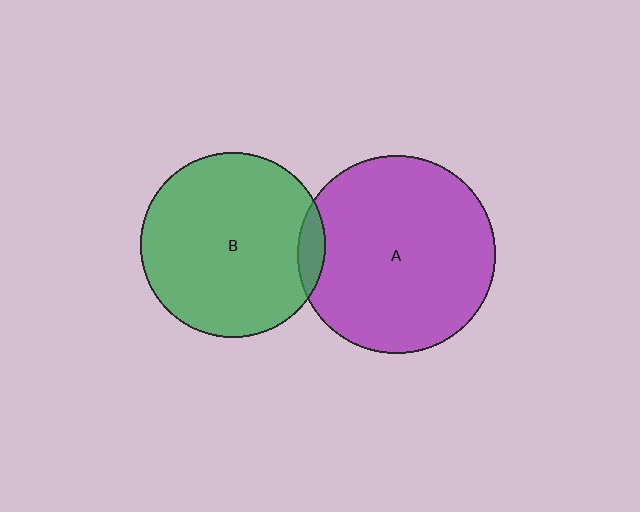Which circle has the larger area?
Circle A (purple).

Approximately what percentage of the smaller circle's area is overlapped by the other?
Approximately 5%.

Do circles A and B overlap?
Yes.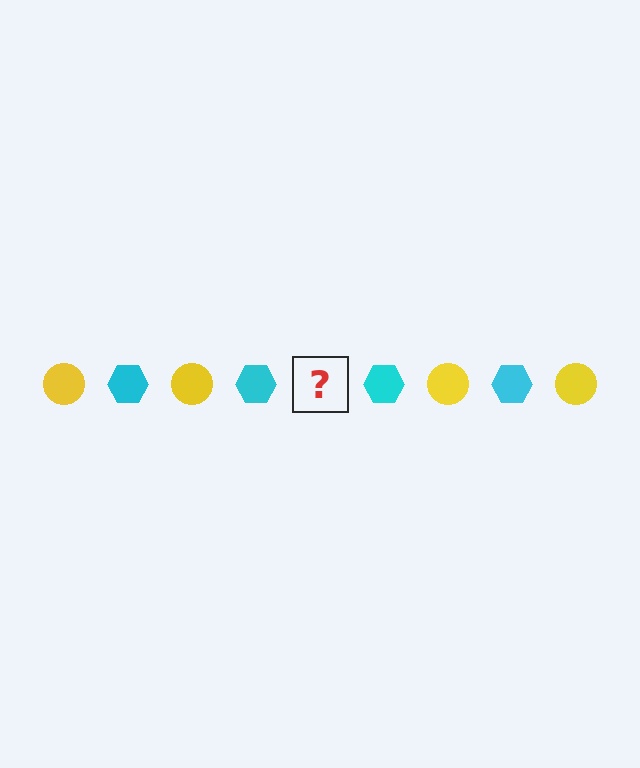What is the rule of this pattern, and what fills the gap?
The rule is that the pattern alternates between yellow circle and cyan hexagon. The gap should be filled with a yellow circle.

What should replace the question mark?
The question mark should be replaced with a yellow circle.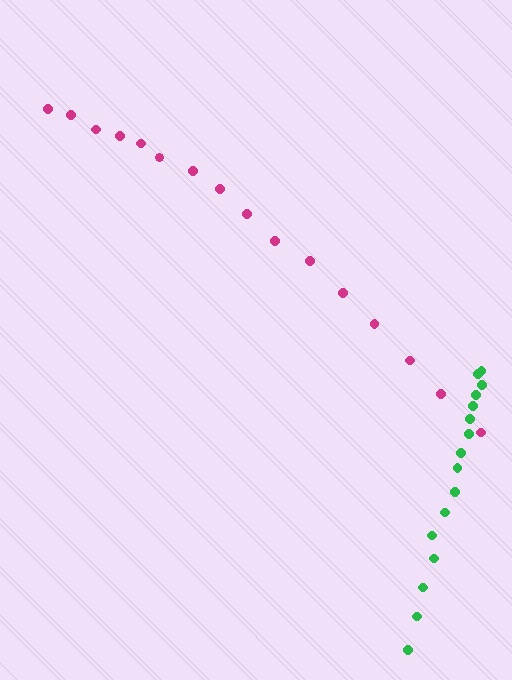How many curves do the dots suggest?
There are 2 distinct paths.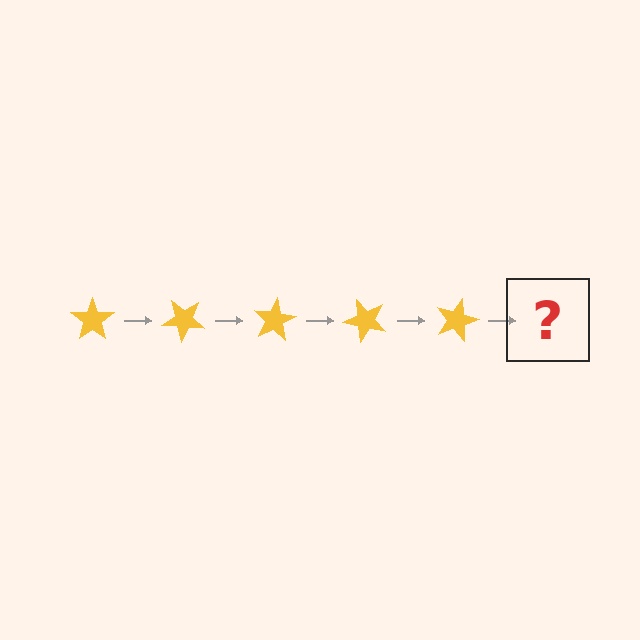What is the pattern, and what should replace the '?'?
The pattern is that the star rotates 40 degrees each step. The '?' should be a yellow star rotated 200 degrees.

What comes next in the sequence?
The next element should be a yellow star rotated 200 degrees.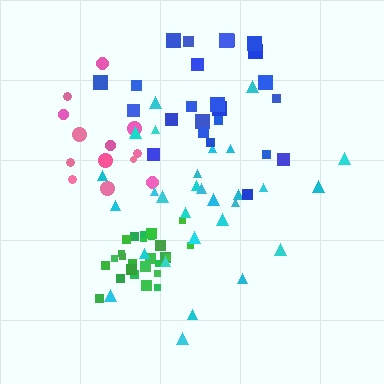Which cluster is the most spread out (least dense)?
Cyan.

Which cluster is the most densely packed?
Green.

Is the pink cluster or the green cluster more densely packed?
Green.